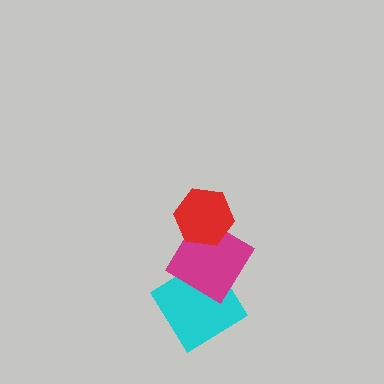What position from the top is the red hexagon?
The red hexagon is 1st from the top.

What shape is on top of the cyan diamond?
The magenta diamond is on top of the cyan diamond.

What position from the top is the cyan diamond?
The cyan diamond is 3rd from the top.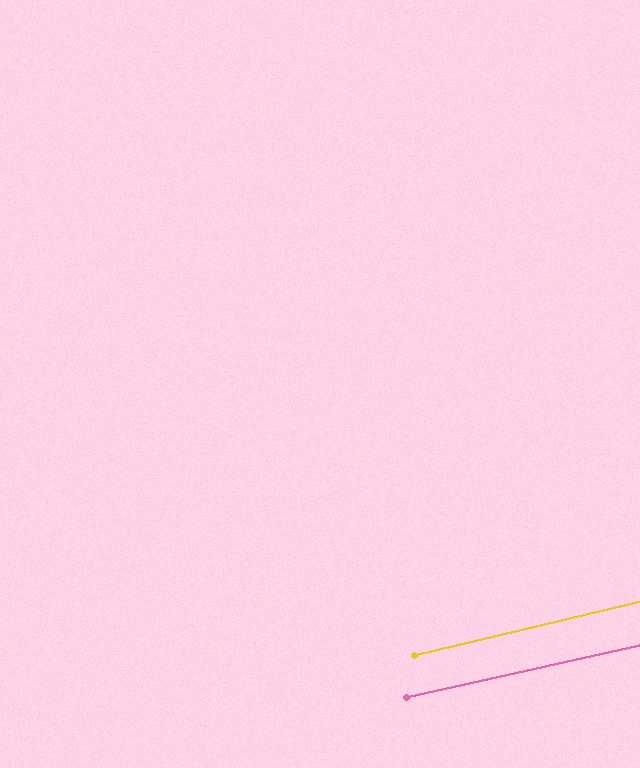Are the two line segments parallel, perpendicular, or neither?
Parallel — their directions differ by only 0.9°.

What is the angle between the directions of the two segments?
Approximately 1 degree.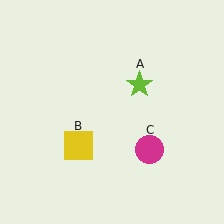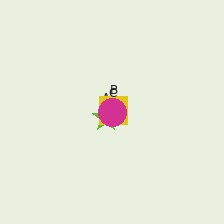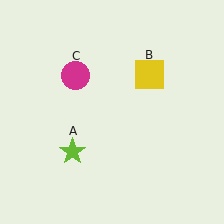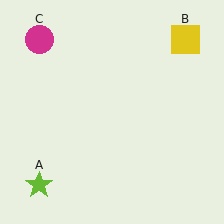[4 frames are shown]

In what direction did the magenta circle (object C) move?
The magenta circle (object C) moved up and to the left.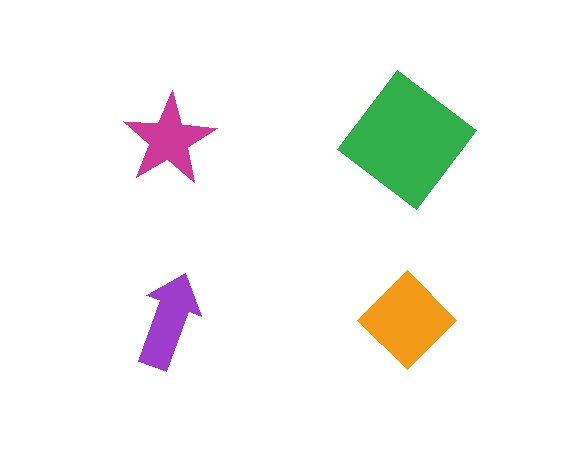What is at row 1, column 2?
A green diamond.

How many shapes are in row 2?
2 shapes.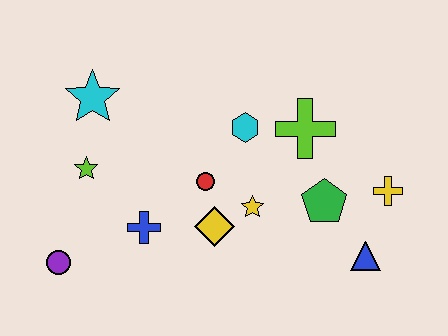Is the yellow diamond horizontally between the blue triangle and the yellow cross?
No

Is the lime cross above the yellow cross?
Yes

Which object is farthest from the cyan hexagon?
The purple circle is farthest from the cyan hexagon.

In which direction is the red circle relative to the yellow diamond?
The red circle is above the yellow diamond.